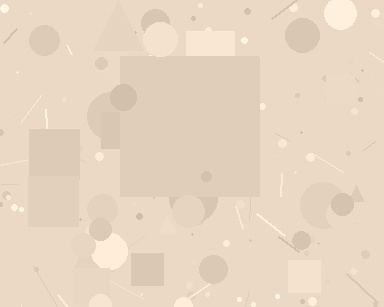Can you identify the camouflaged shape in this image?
The camouflaged shape is a square.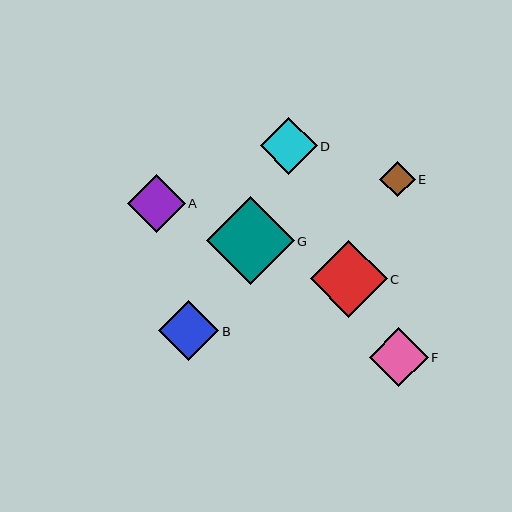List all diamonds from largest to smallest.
From largest to smallest: G, C, B, F, A, D, E.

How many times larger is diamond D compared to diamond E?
Diamond D is approximately 1.6 times the size of diamond E.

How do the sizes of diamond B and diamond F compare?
Diamond B and diamond F are approximately the same size.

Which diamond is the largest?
Diamond G is the largest with a size of approximately 88 pixels.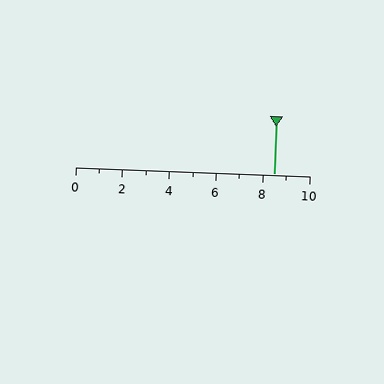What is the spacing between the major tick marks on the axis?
The major ticks are spaced 2 apart.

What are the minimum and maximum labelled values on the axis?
The axis runs from 0 to 10.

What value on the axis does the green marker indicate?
The marker indicates approximately 8.5.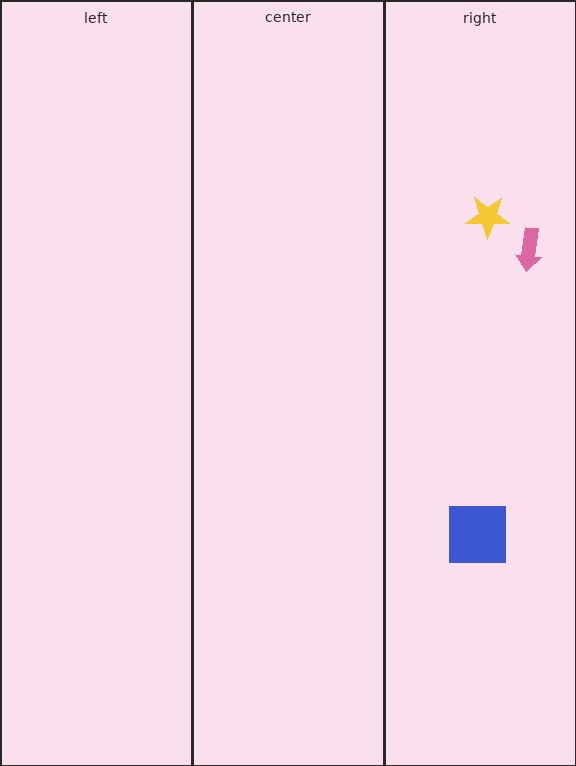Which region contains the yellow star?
The right region.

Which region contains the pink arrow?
The right region.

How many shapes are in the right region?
3.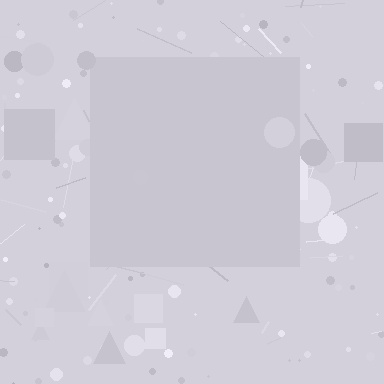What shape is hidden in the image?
A square is hidden in the image.